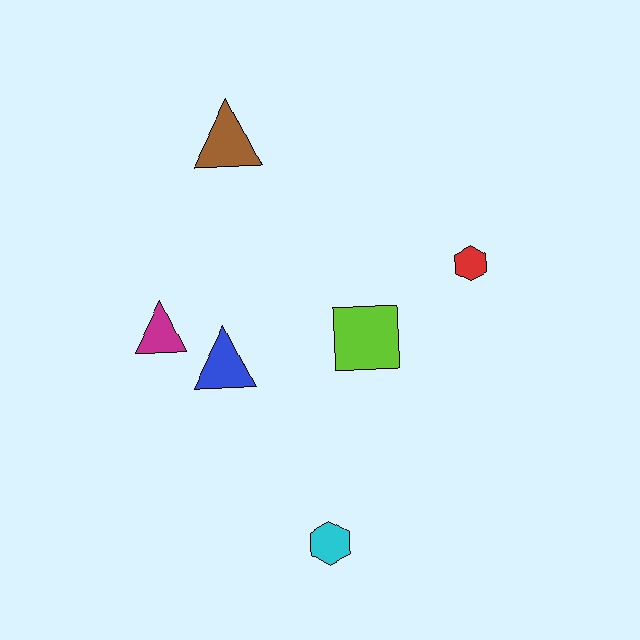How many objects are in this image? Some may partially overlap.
There are 6 objects.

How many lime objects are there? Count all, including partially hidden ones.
There is 1 lime object.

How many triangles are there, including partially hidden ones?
There are 3 triangles.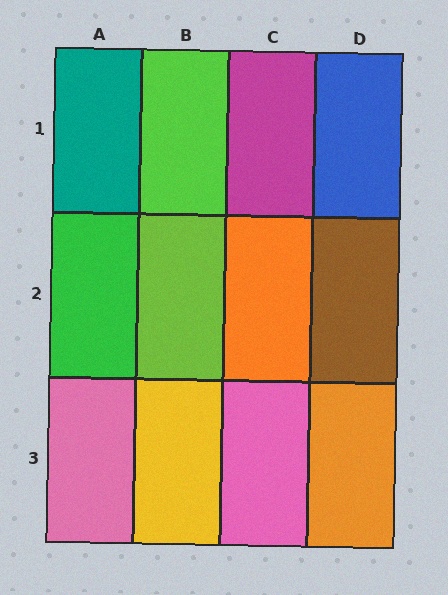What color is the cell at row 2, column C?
Orange.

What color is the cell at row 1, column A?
Teal.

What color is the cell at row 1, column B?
Lime.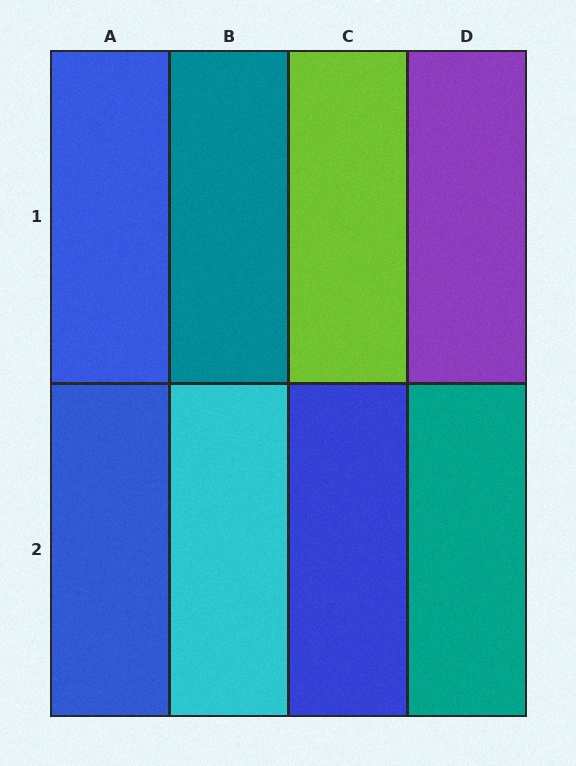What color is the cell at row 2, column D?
Teal.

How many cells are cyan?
1 cell is cyan.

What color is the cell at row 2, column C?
Blue.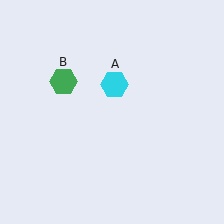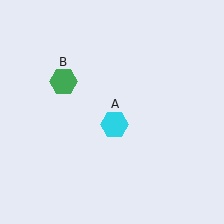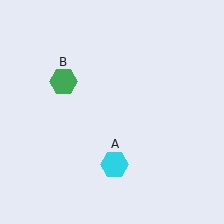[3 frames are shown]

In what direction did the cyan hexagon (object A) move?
The cyan hexagon (object A) moved down.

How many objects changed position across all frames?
1 object changed position: cyan hexagon (object A).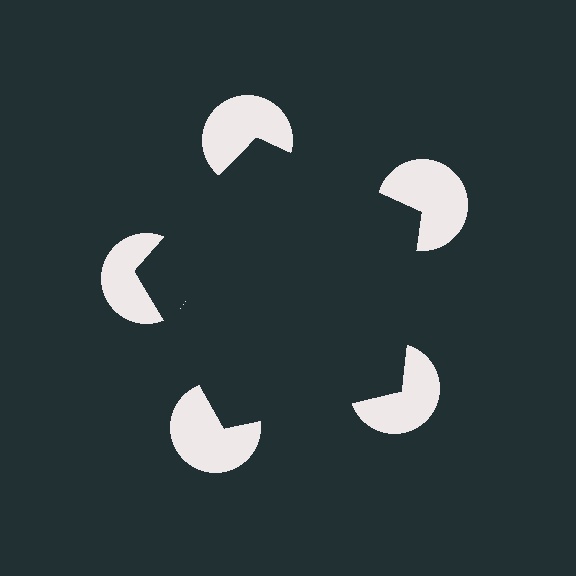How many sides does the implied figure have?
5 sides.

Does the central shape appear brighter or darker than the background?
It typically appears slightly darker than the background, even though no actual brightness change is drawn.